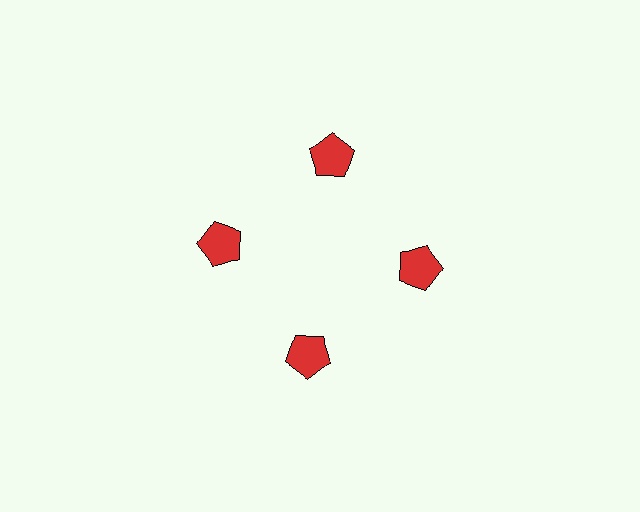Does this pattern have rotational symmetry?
Yes, this pattern has 4-fold rotational symmetry. It looks the same after rotating 90 degrees around the center.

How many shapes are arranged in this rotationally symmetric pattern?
There are 4 shapes, arranged in 4 groups of 1.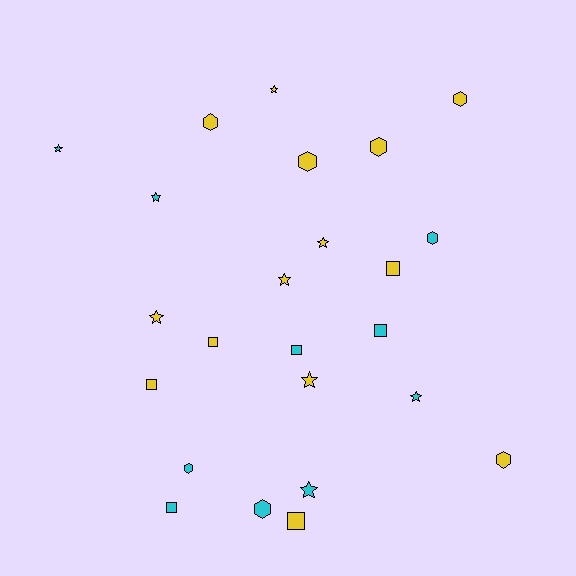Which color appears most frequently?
Yellow, with 14 objects.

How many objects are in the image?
There are 24 objects.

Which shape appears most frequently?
Star, with 9 objects.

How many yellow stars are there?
There are 5 yellow stars.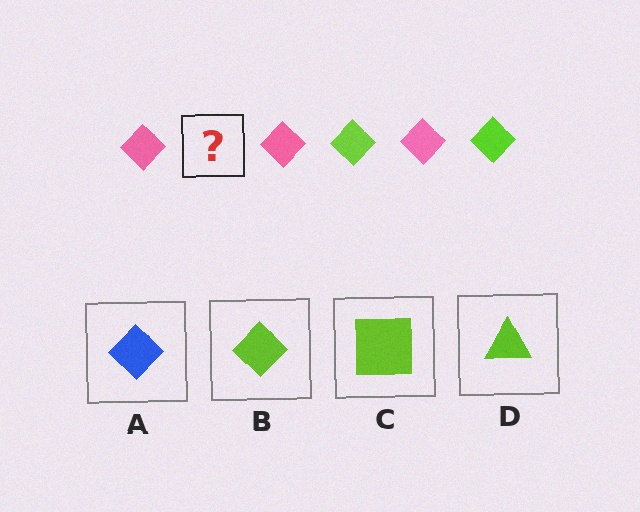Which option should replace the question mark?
Option B.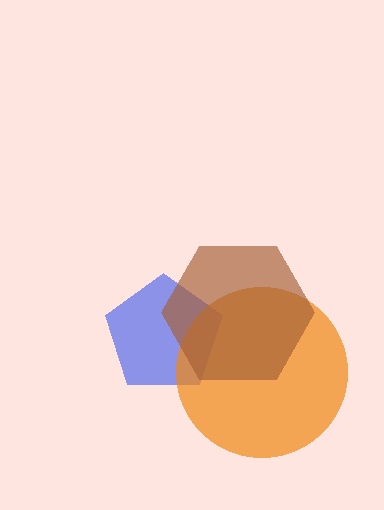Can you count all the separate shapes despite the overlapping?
Yes, there are 3 separate shapes.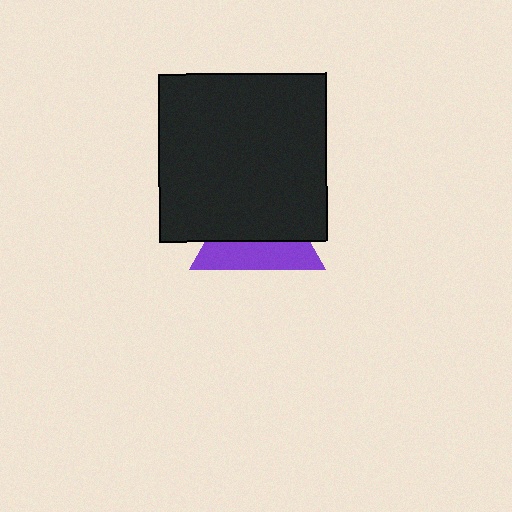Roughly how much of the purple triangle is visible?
A small part of it is visible (roughly 41%).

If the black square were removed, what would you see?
You would see the complete purple triangle.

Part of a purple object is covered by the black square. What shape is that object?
It is a triangle.